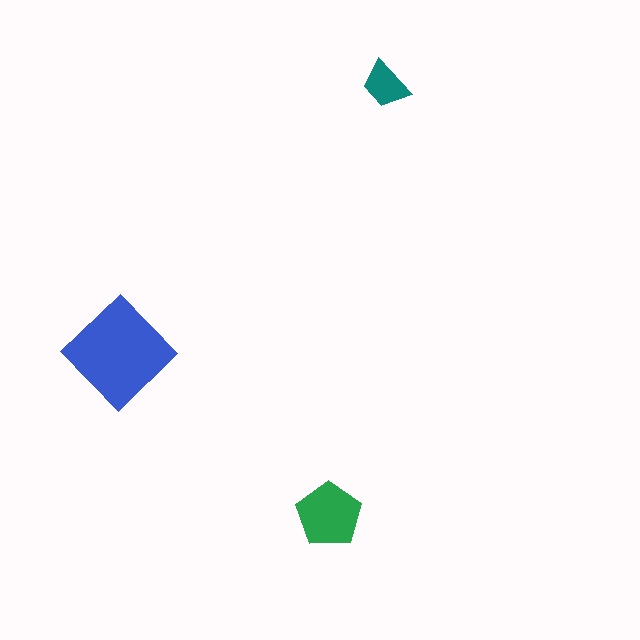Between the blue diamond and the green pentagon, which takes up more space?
The blue diamond.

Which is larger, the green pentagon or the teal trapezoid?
The green pentagon.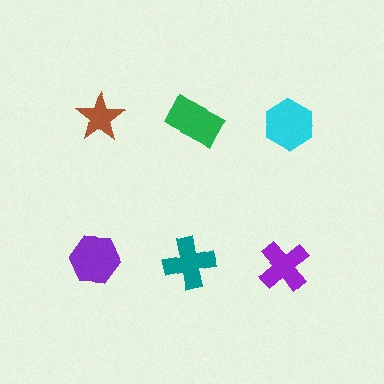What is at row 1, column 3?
A cyan hexagon.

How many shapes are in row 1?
3 shapes.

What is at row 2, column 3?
A purple cross.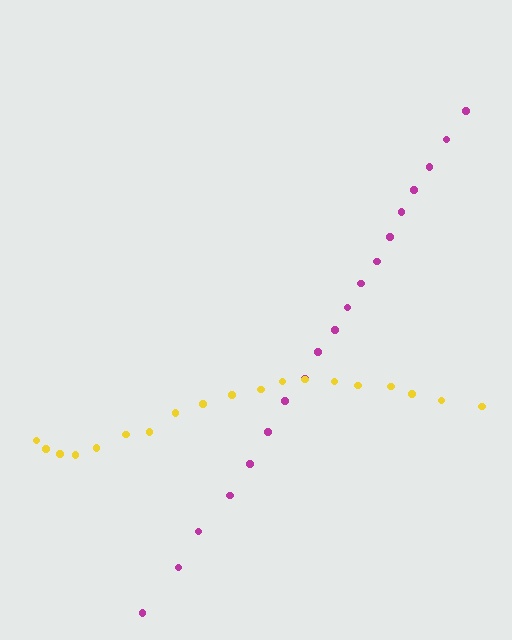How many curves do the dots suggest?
There are 2 distinct paths.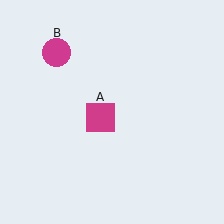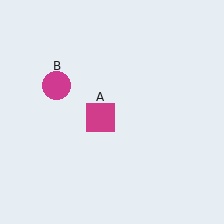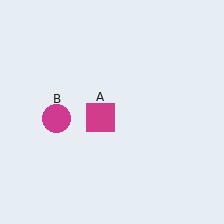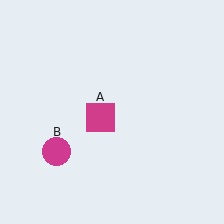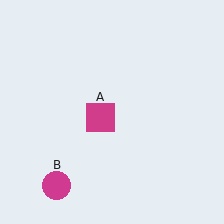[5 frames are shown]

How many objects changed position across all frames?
1 object changed position: magenta circle (object B).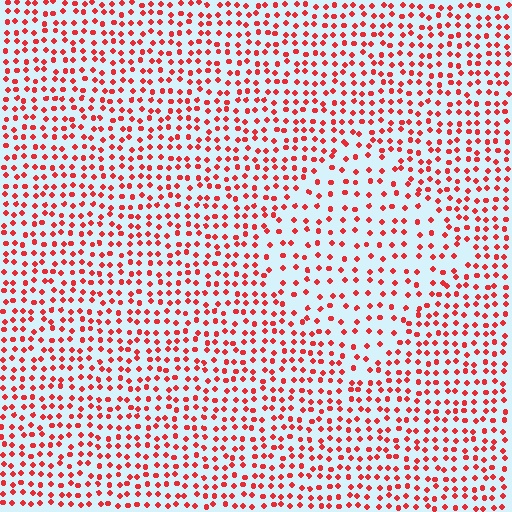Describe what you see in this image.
The image contains small red elements arranged at two different densities. A diamond-shaped region is visible where the elements are less densely packed than the surrounding area.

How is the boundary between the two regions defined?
The boundary is defined by a change in element density (approximately 1.7x ratio). All elements are the same color, size, and shape.